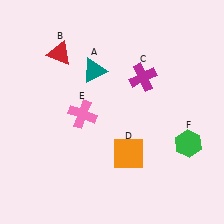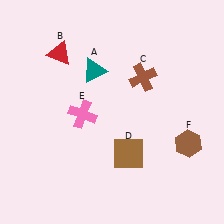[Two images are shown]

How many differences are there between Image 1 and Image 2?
There are 3 differences between the two images.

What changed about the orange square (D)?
In Image 1, D is orange. In Image 2, it changed to brown.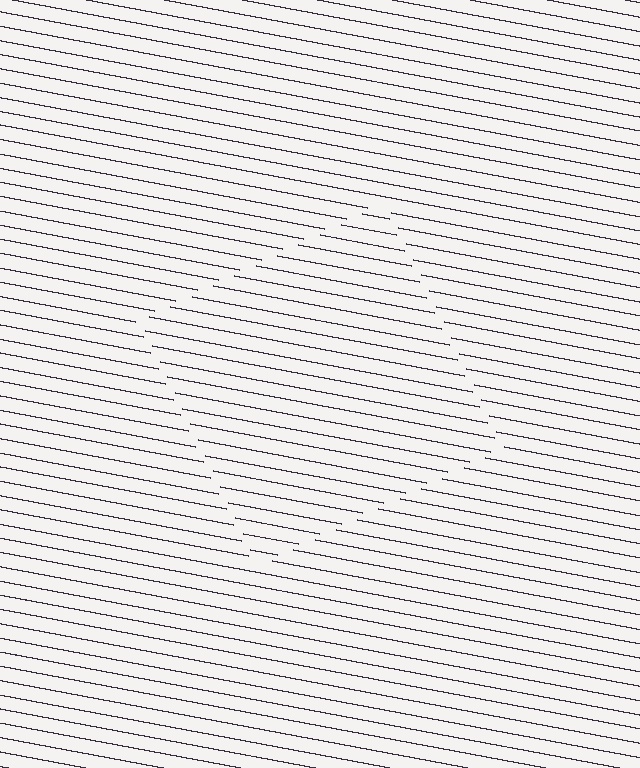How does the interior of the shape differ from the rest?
The interior of the shape contains the same grating, shifted by half a period — the contour is defined by the phase discontinuity where line-ends from the inner and outer gratings abut.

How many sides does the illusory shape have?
4 sides — the line-ends trace a square.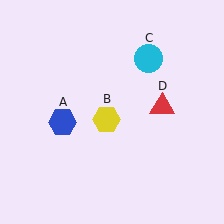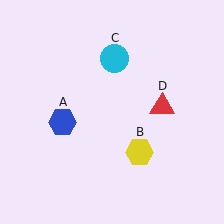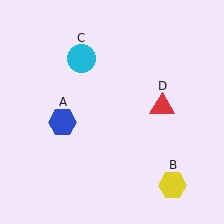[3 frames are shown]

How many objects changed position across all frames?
2 objects changed position: yellow hexagon (object B), cyan circle (object C).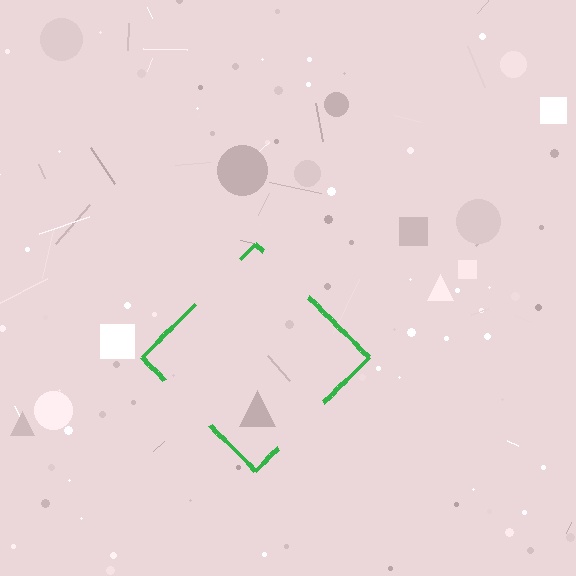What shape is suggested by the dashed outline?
The dashed outline suggests a diamond.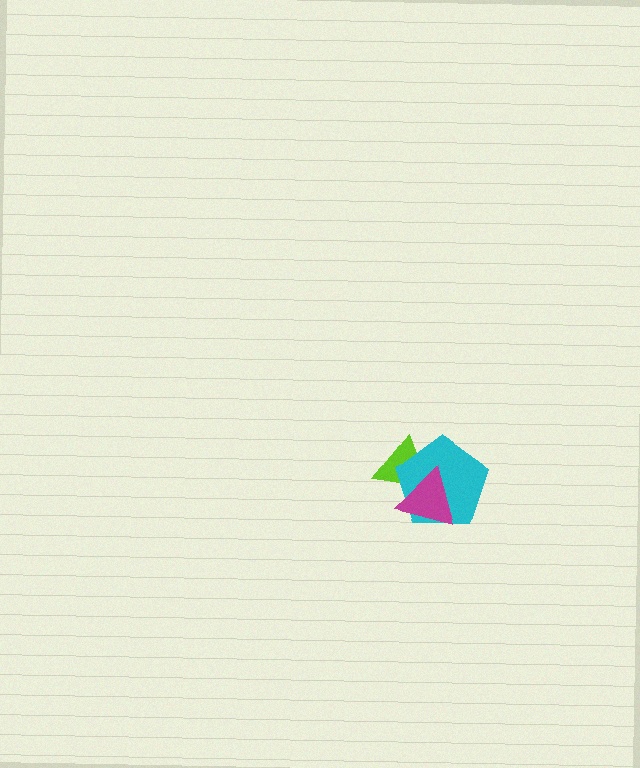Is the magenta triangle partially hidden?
No, no other shape covers it.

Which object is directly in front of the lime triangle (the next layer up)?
The cyan pentagon is directly in front of the lime triangle.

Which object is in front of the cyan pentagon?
The magenta triangle is in front of the cyan pentagon.